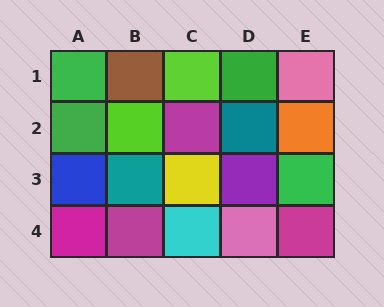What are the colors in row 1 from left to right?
Green, brown, lime, green, pink.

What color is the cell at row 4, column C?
Cyan.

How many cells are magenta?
4 cells are magenta.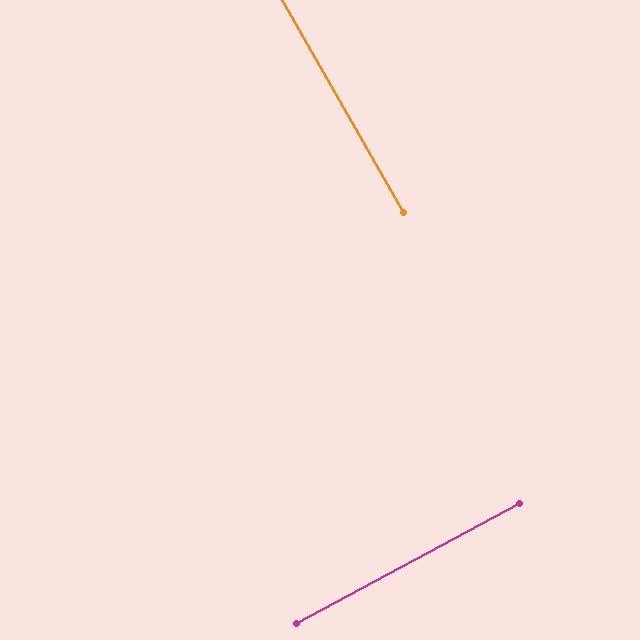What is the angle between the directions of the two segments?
Approximately 89 degrees.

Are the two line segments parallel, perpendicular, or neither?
Perpendicular — they meet at approximately 89°.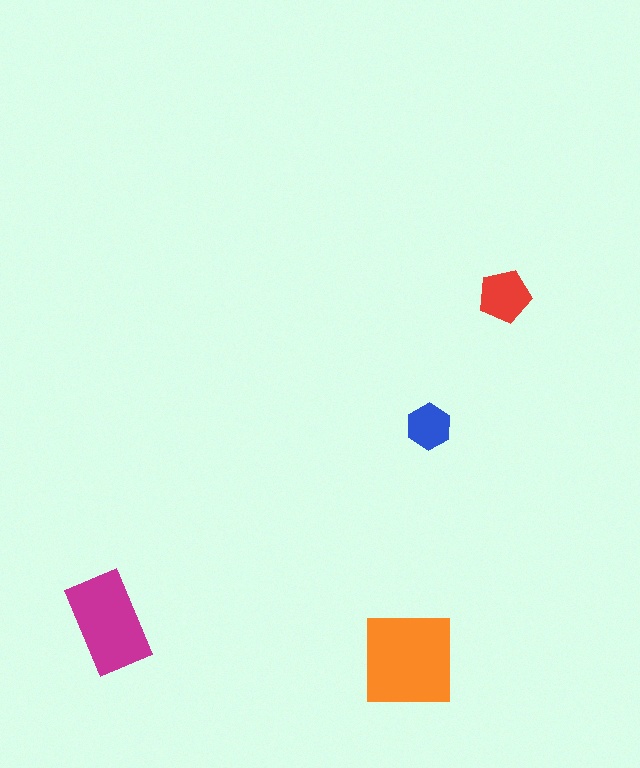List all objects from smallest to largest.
The blue hexagon, the red pentagon, the magenta rectangle, the orange square.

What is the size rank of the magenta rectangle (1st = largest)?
2nd.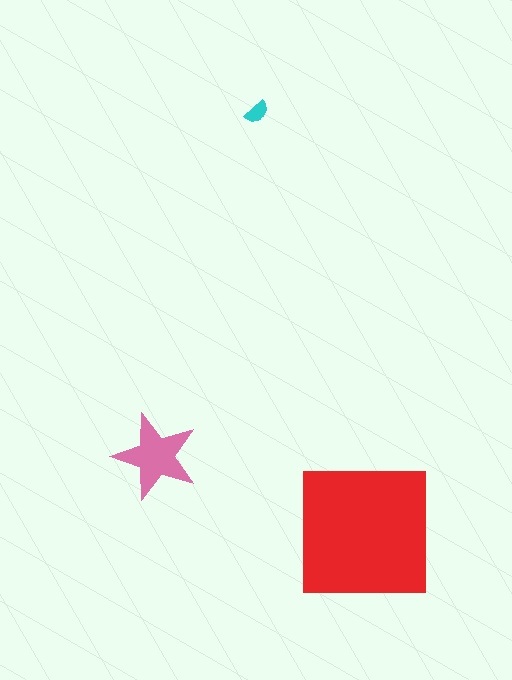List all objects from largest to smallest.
The red square, the pink star, the cyan semicircle.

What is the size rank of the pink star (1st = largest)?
2nd.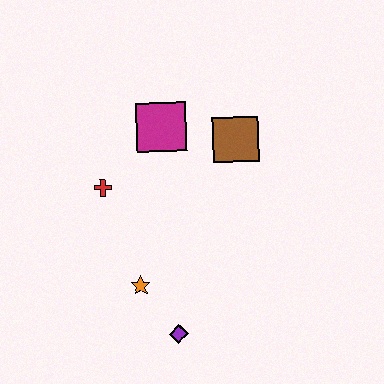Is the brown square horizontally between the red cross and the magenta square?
No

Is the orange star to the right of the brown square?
No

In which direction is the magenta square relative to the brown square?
The magenta square is to the left of the brown square.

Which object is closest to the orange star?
The purple diamond is closest to the orange star.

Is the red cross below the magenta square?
Yes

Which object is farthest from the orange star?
The brown square is farthest from the orange star.